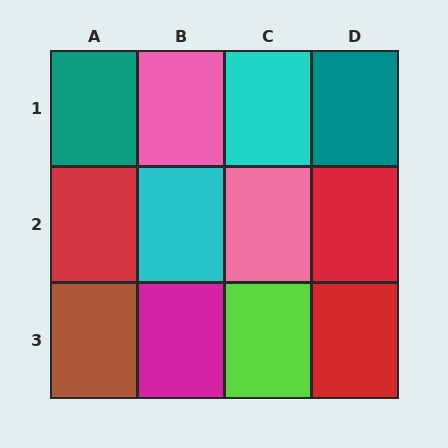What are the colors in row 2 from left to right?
Red, cyan, pink, red.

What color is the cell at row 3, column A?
Brown.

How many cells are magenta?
1 cell is magenta.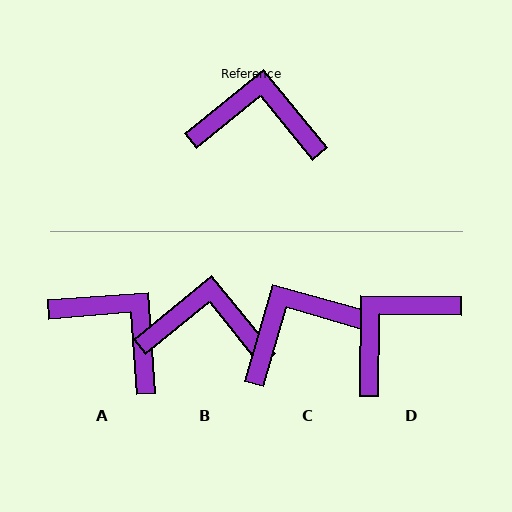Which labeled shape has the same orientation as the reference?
B.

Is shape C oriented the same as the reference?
No, it is off by about 35 degrees.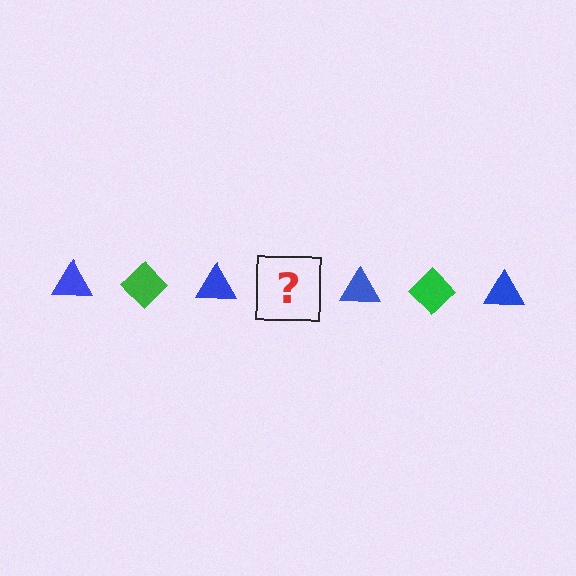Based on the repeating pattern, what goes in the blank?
The blank should be a green diamond.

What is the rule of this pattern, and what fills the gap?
The rule is that the pattern alternates between blue triangle and green diamond. The gap should be filled with a green diamond.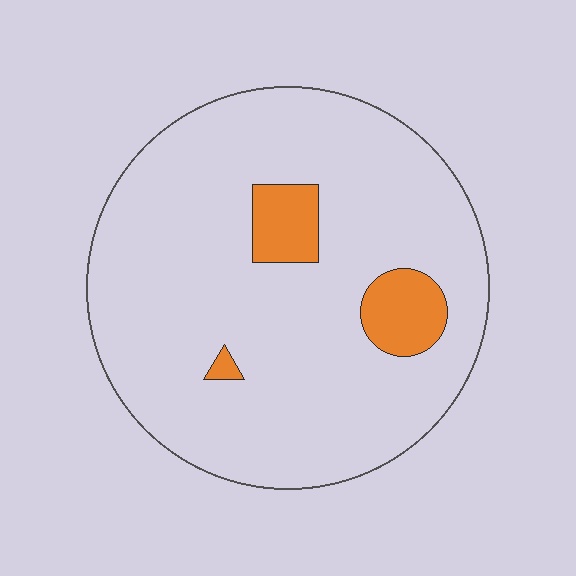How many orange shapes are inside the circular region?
3.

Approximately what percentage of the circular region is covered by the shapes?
Approximately 10%.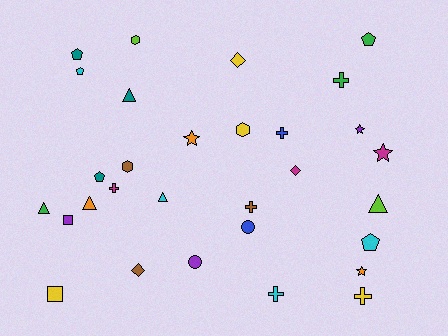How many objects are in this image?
There are 30 objects.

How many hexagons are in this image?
There are 3 hexagons.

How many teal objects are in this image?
There are 3 teal objects.